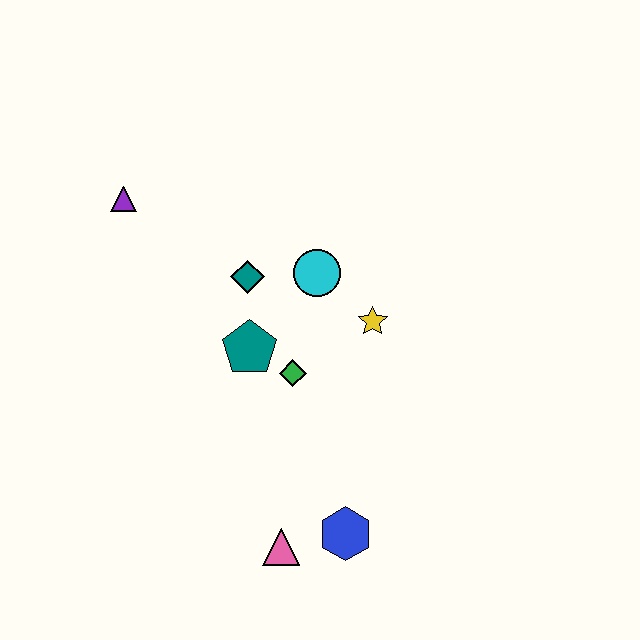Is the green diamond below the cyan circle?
Yes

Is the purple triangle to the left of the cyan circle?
Yes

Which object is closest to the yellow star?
The cyan circle is closest to the yellow star.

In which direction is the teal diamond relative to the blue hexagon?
The teal diamond is above the blue hexagon.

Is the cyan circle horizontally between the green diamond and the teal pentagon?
No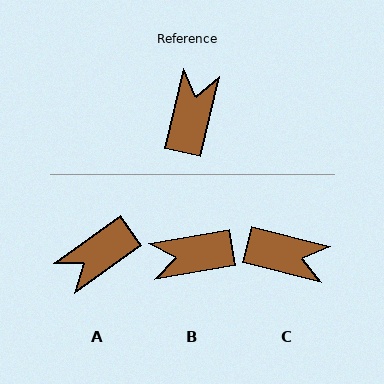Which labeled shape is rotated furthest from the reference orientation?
A, about 138 degrees away.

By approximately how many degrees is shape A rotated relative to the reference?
Approximately 138 degrees counter-clockwise.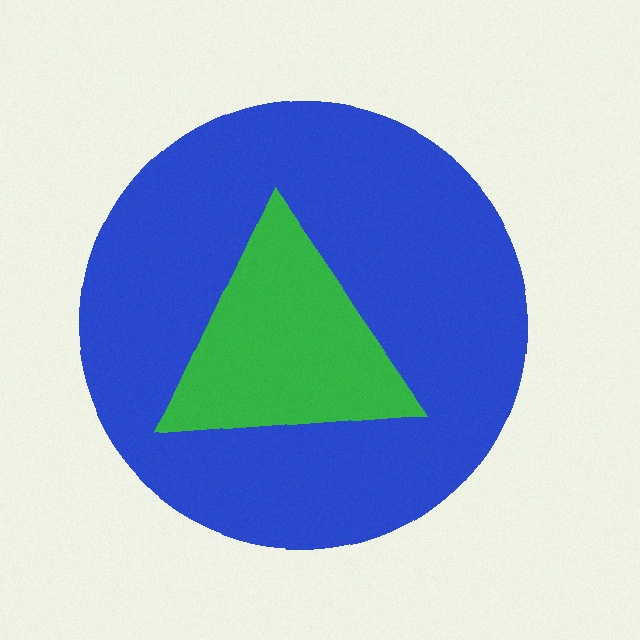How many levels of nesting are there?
2.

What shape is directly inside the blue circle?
The green triangle.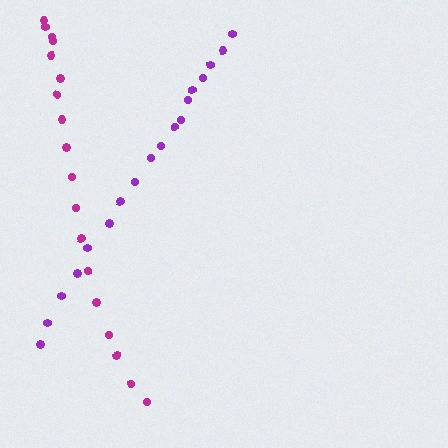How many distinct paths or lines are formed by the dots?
There are 2 distinct paths.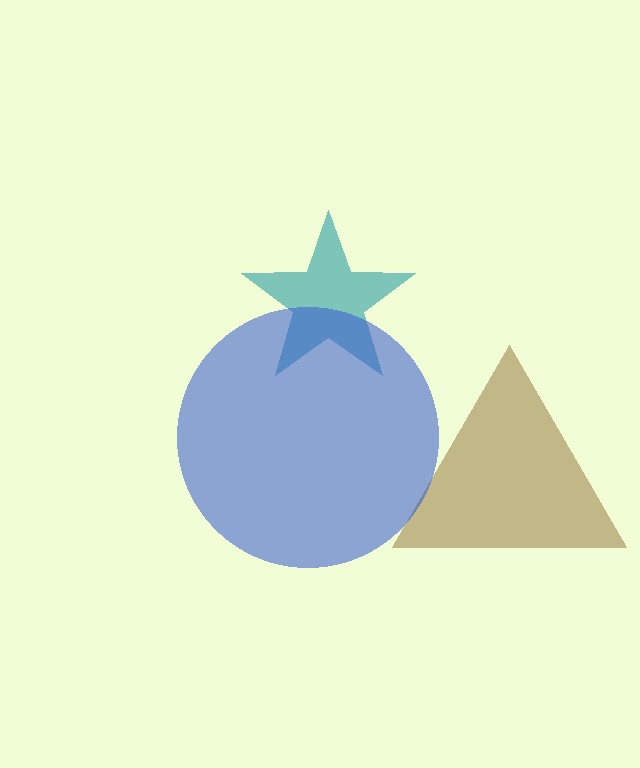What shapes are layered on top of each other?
The layered shapes are: a teal star, a brown triangle, a blue circle.